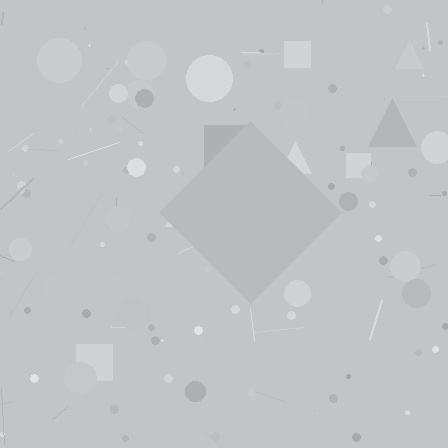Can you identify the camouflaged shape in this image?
The camouflaged shape is a diamond.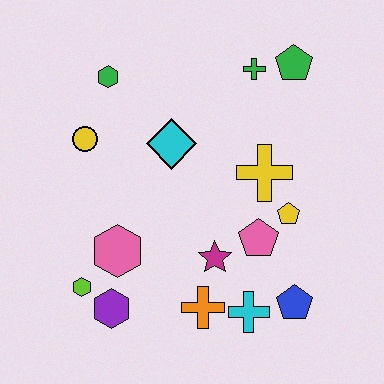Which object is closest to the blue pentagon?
The cyan cross is closest to the blue pentagon.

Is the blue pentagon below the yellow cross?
Yes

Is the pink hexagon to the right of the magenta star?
No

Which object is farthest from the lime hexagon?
The green pentagon is farthest from the lime hexagon.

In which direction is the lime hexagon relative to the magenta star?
The lime hexagon is to the left of the magenta star.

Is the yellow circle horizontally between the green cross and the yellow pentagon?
No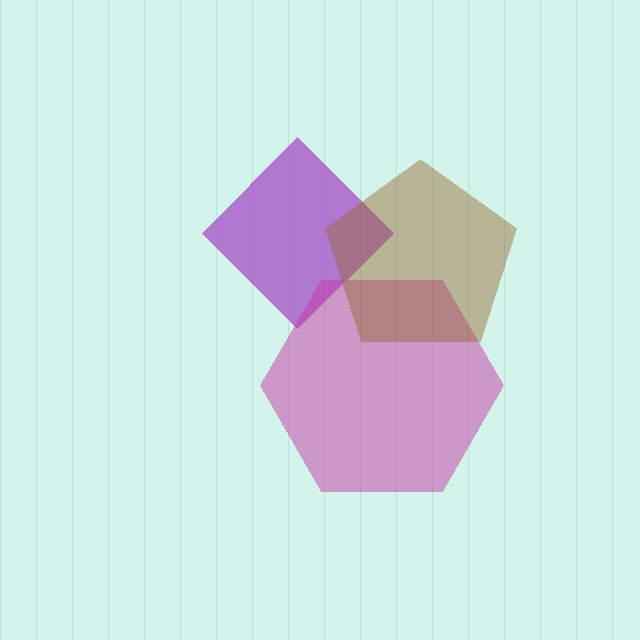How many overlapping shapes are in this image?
There are 3 overlapping shapes in the image.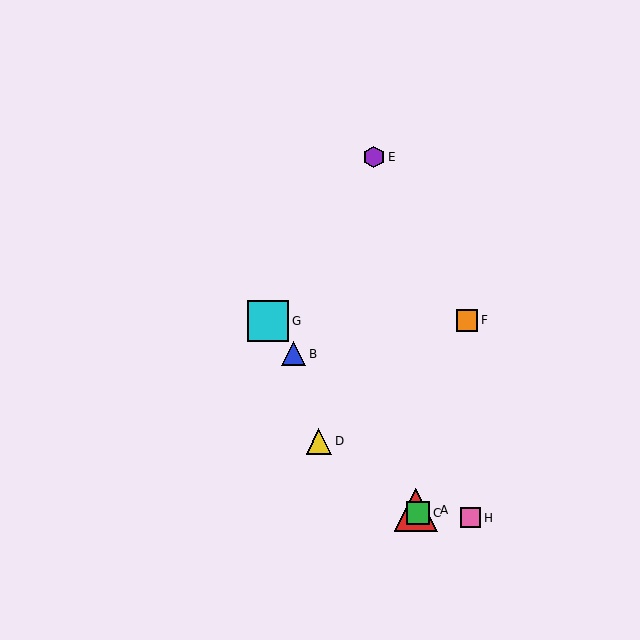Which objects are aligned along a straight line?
Objects A, B, C, G are aligned along a straight line.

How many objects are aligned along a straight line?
4 objects (A, B, C, G) are aligned along a straight line.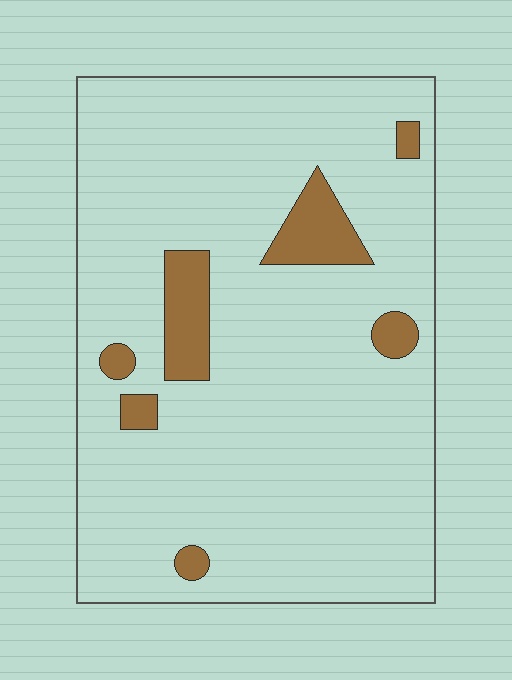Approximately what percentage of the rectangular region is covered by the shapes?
Approximately 10%.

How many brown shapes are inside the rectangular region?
7.